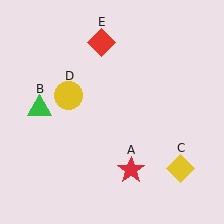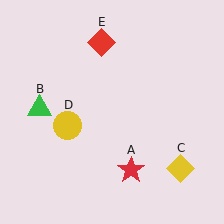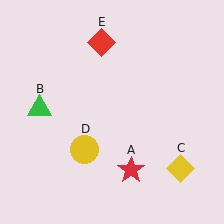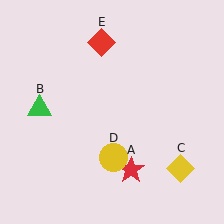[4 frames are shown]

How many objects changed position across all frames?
1 object changed position: yellow circle (object D).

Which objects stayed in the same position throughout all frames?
Red star (object A) and green triangle (object B) and yellow diamond (object C) and red diamond (object E) remained stationary.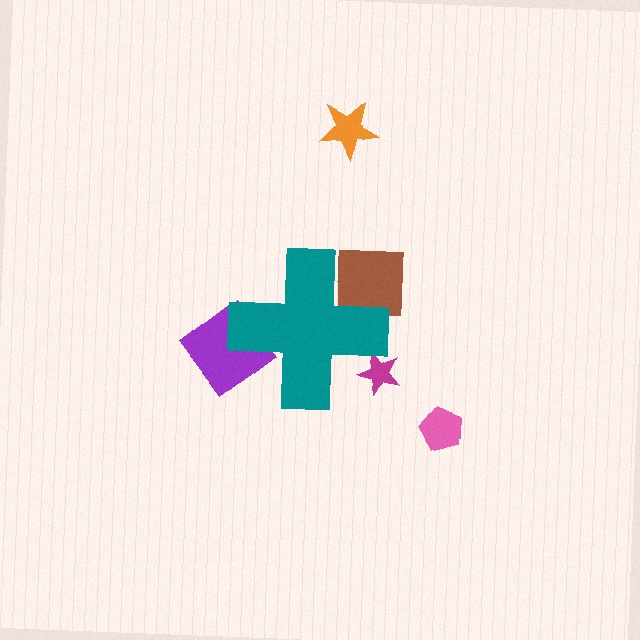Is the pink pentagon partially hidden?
No, the pink pentagon is fully visible.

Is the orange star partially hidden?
No, the orange star is fully visible.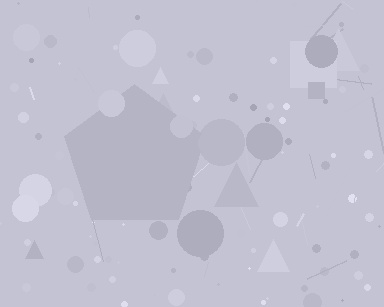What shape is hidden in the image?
A pentagon is hidden in the image.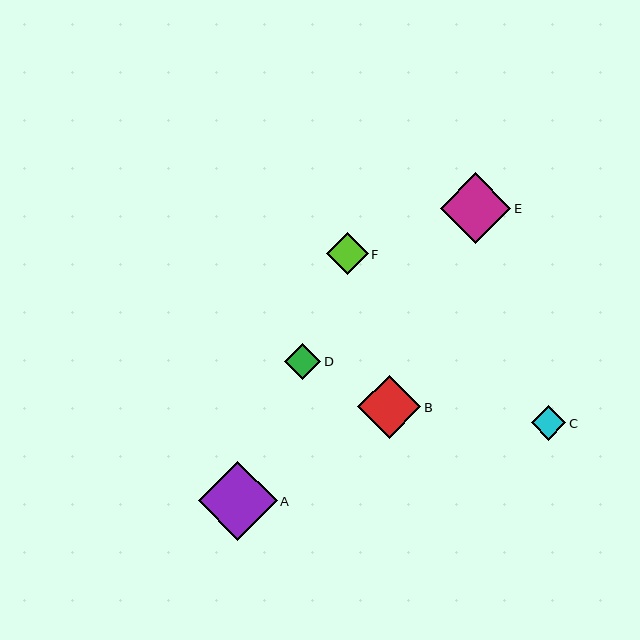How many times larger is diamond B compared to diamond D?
Diamond B is approximately 1.7 times the size of diamond D.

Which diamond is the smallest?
Diamond C is the smallest with a size of approximately 34 pixels.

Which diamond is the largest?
Diamond A is the largest with a size of approximately 79 pixels.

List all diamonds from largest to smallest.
From largest to smallest: A, E, B, F, D, C.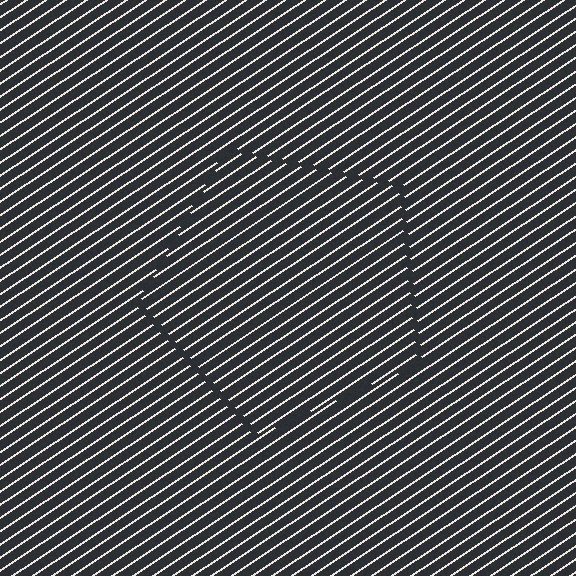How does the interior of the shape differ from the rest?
The interior of the shape contains the same grating, shifted by half a period — the contour is defined by the phase discontinuity where line-ends from the inner and outer gratings abut.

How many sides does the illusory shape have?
5 sides — the line-ends trace a pentagon.